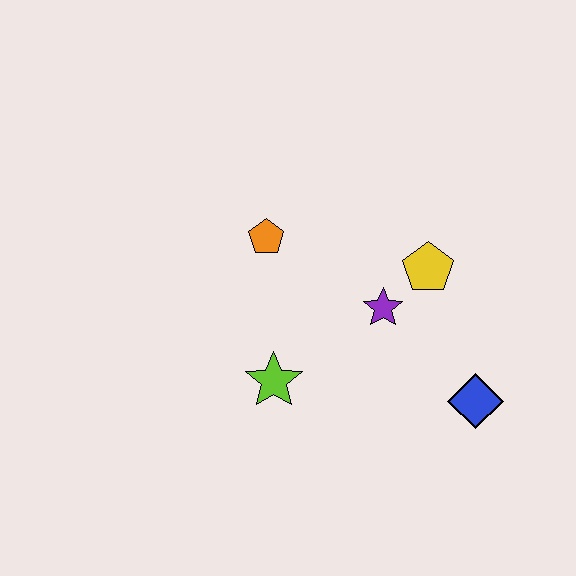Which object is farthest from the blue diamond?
The orange pentagon is farthest from the blue diamond.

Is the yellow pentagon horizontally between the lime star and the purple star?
No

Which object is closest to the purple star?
The yellow pentagon is closest to the purple star.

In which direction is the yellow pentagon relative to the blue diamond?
The yellow pentagon is above the blue diamond.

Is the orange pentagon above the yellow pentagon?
Yes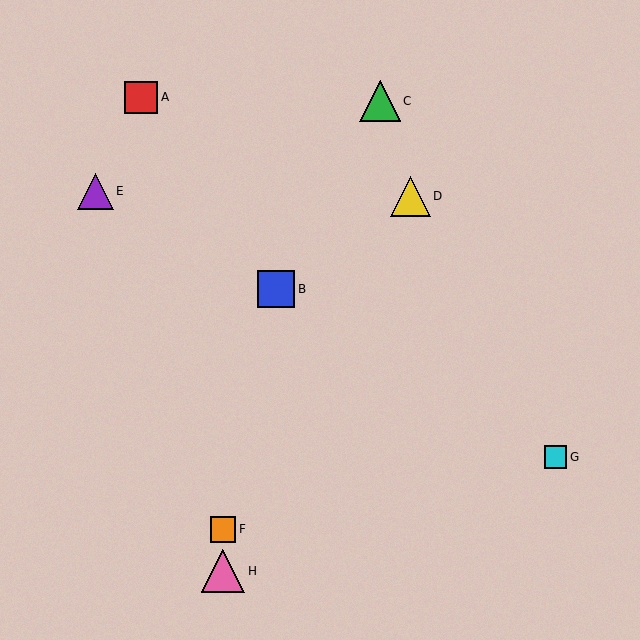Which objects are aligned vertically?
Objects F, H are aligned vertically.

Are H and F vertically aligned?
Yes, both are at x≈223.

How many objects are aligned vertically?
2 objects (F, H) are aligned vertically.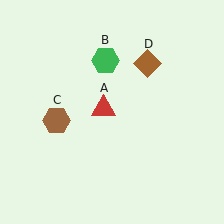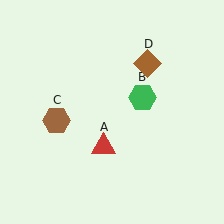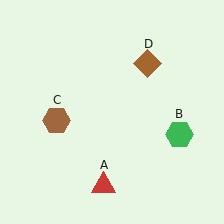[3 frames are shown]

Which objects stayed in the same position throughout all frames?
Brown hexagon (object C) and brown diamond (object D) remained stationary.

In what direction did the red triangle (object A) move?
The red triangle (object A) moved down.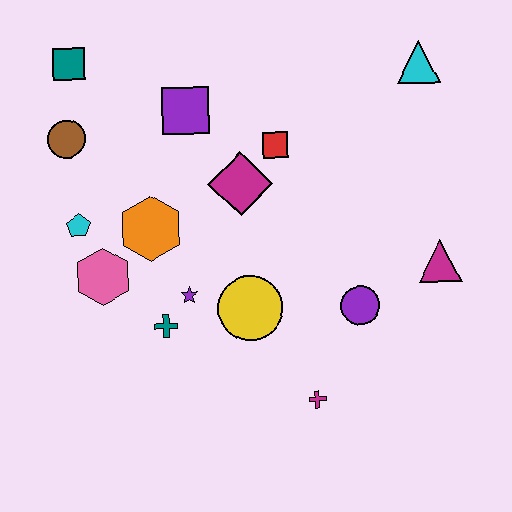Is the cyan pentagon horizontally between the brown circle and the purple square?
Yes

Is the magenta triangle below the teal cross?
No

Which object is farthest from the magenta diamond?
The magenta cross is farthest from the magenta diamond.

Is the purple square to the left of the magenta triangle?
Yes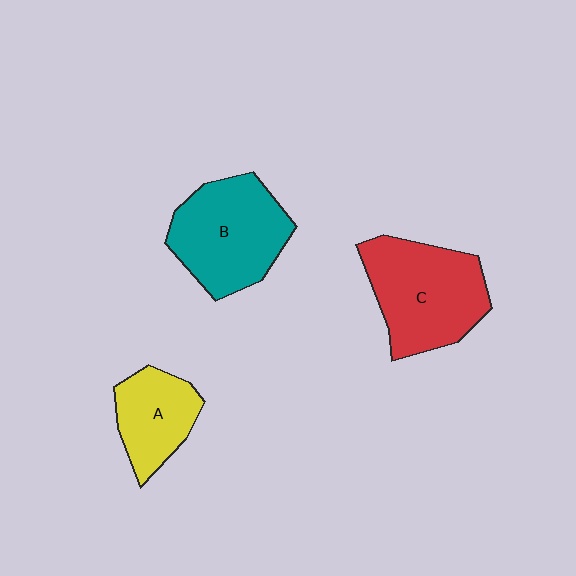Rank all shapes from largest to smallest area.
From largest to smallest: C (red), B (teal), A (yellow).